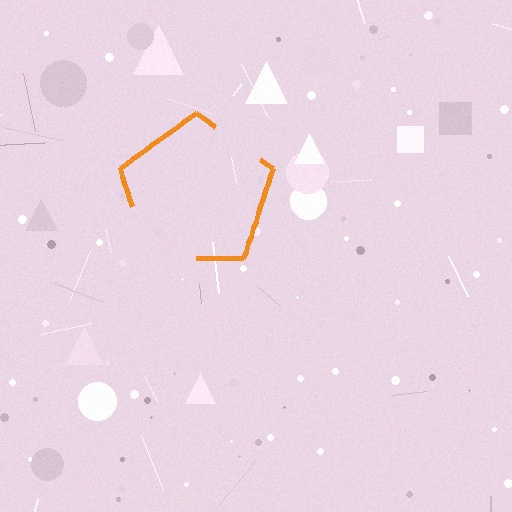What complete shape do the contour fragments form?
The contour fragments form a pentagon.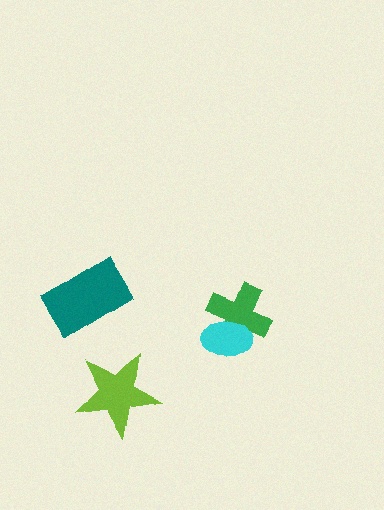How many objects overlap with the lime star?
0 objects overlap with the lime star.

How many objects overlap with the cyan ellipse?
1 object overlaps with the cyan ellipse.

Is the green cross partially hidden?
Yes, it is partially covered by another shape.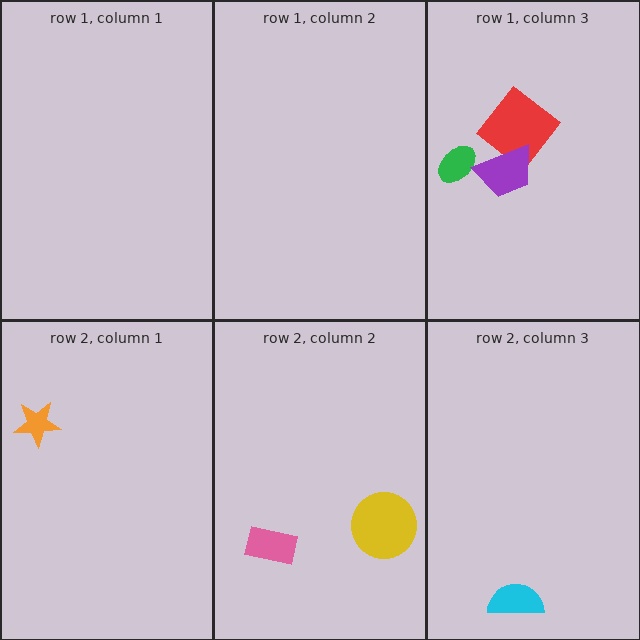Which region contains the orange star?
The row 2, column 1 region.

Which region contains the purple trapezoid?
The row 1, column 3 region.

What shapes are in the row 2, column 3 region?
The cyan semicircle.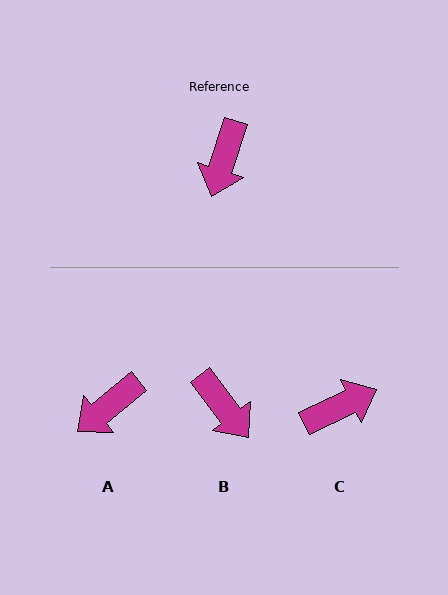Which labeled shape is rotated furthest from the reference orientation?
C, about 133 degrees away.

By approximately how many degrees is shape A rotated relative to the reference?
Approximately 33 degrees clockwise.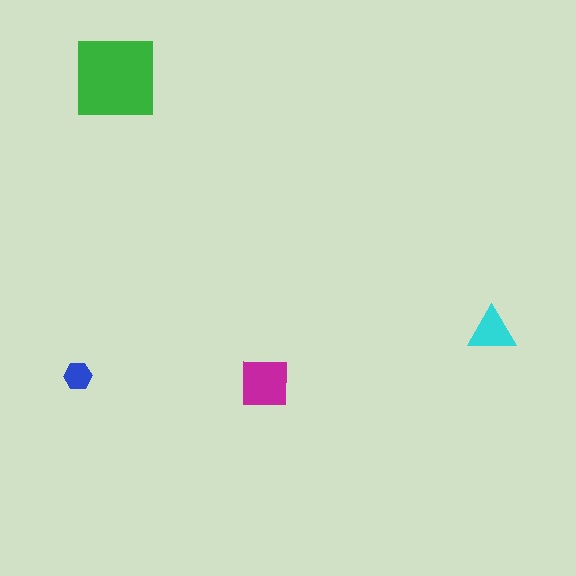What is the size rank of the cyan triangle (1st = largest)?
3rd.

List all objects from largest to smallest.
The green square, the magenta square, the cyan triangle, the blue hexagon.